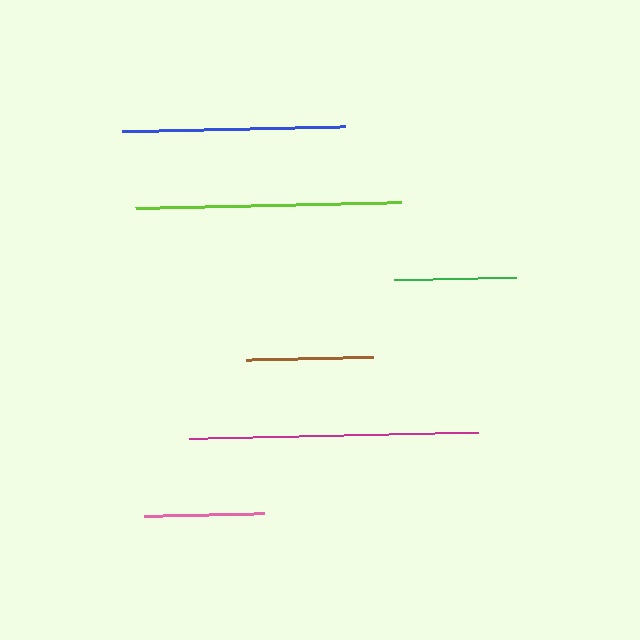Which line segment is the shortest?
The pink line is the shortest at approximately 119 pixels.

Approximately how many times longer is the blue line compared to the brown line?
The blue line is approximately 1.8 times the length of the brown line.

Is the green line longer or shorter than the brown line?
The brown line is longer than the green line.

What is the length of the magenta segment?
The magenta segment is approximately 289 pixels long.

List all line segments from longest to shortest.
From longest to shortest: magenta, lime, blue, brown, green, pink.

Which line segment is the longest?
The magenta line is the longest at approximately 289 pixels.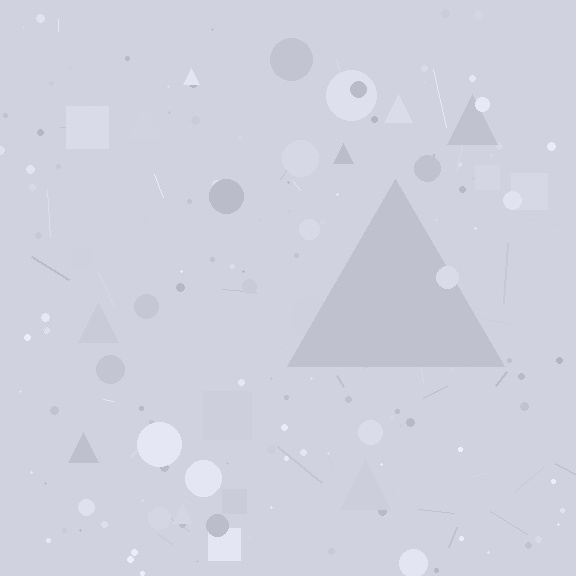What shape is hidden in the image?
A triangle is hidden in the image.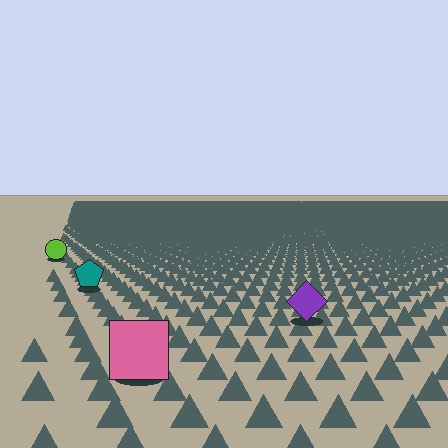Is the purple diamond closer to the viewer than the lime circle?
Yes. The purple diamond is closer — you can tell from the texture gradient: the ground texture is coarser near it.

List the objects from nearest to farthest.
From nearest to farthest: the pink square, the purple diamond, the teal pentagon, the lime circle.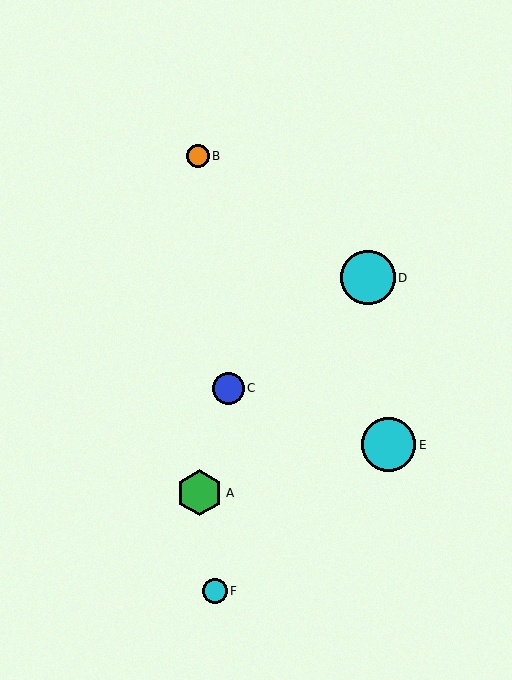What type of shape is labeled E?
Shape E is a cyan circle.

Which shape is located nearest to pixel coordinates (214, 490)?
The green hexagon (labeled A) at (200, 493) is nearest to that location.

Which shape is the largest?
The cyan circle (labeled D) is the largest.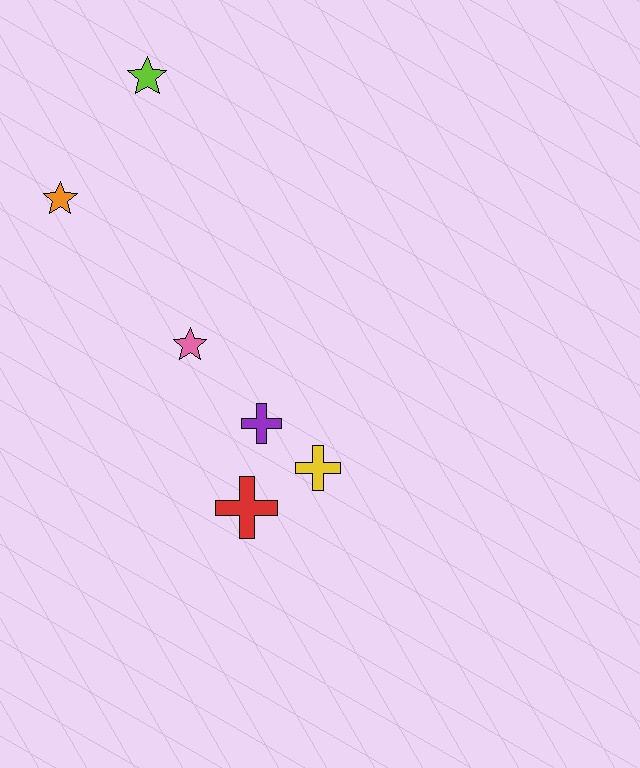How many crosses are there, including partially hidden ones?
There are 3 crosses.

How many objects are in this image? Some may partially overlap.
There are 6 objects.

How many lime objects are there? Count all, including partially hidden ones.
There is 1 lime object.